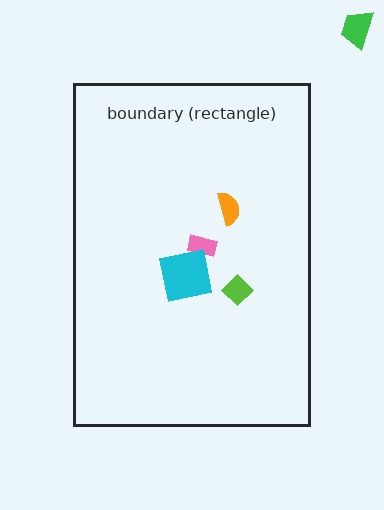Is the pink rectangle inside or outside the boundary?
Inside.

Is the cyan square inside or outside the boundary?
Inside.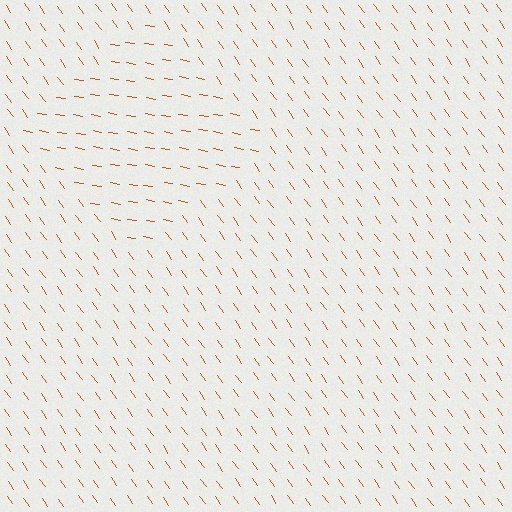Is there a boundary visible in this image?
Yes, there is a texture boundary formed by a change in line orientation.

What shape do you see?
I see a diamond.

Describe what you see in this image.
The image is filled with small brown line segments. A diamond region in the image has lines oriented differently from the surrounding lines, creating a visible texture boundary.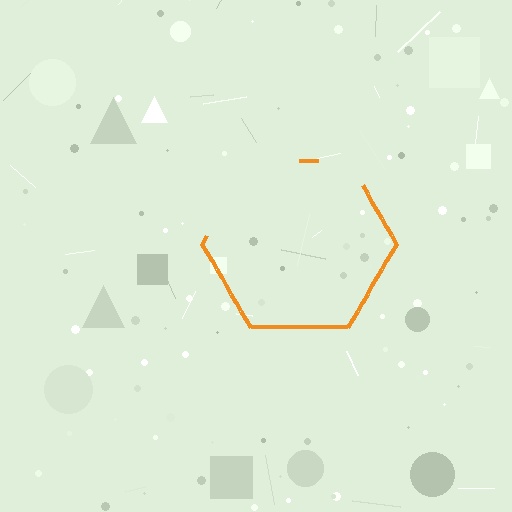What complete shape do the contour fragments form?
The contour fragments form a hexagon.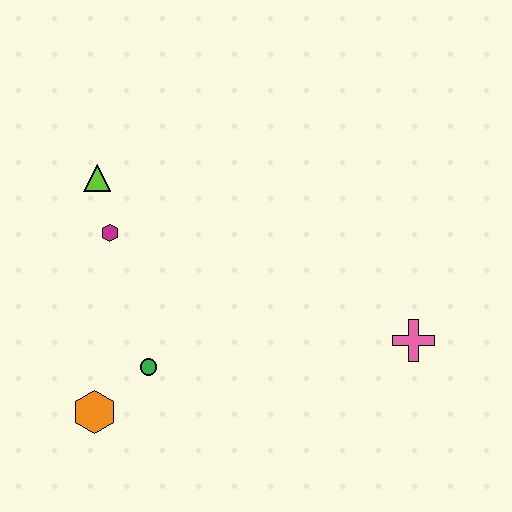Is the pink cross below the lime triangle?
Yes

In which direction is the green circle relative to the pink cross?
The green circle is to the left of the pink cross.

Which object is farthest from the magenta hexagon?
The pink cross is farthest from the magenta hexagon.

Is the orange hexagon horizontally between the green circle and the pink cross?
No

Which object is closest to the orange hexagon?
The green circle is closest to the orange hexagon.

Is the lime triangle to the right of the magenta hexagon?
No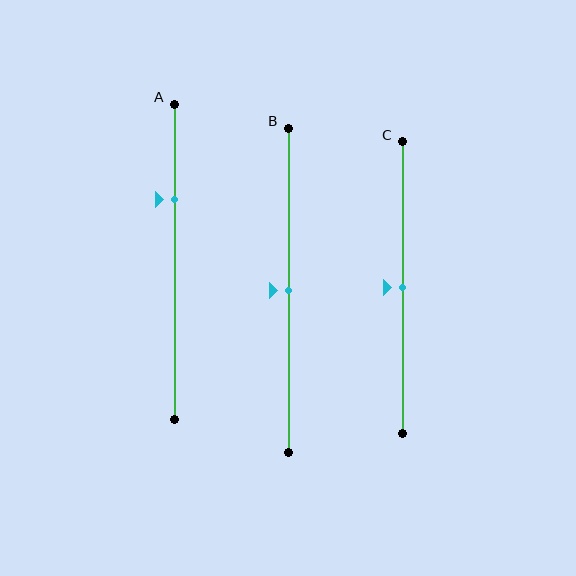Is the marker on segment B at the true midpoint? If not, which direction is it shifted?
Yes, the marker on segment B is at the true midpoint.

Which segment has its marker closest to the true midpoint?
Segment B has its marker closest to the true midpoint.